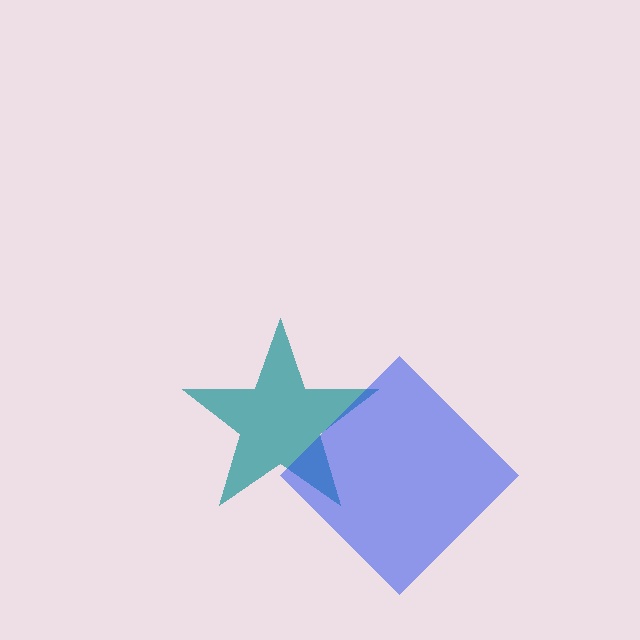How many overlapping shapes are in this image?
There are 2 overlapping shapes in the image.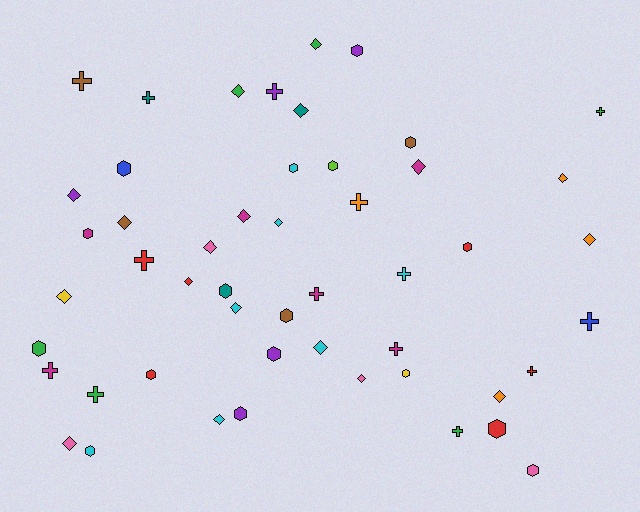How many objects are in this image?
There are 50 objects.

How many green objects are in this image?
There are 6 green objects.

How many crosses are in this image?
There are 14 crosses.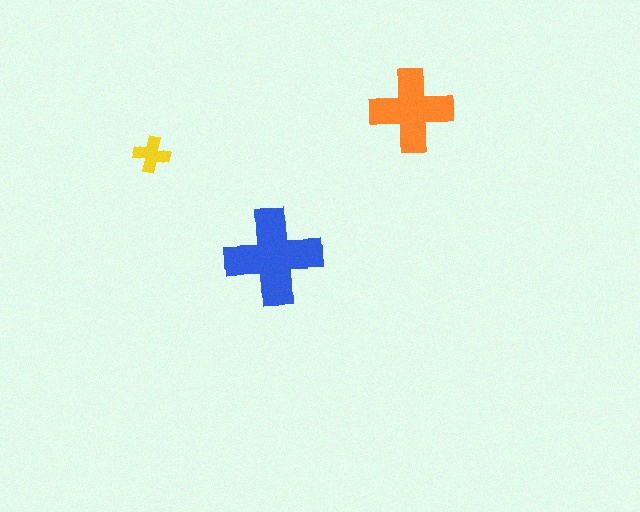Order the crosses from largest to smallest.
the blue one, the orange one, the yellow one.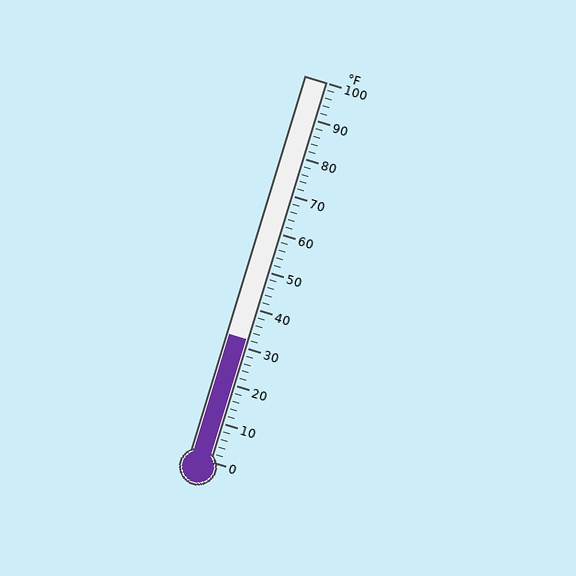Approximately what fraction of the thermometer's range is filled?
The thermometer is filled to approximately 30% of its range.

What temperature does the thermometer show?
The thermometer shows approximately 32°F.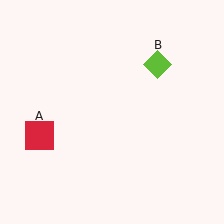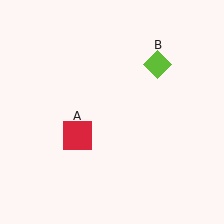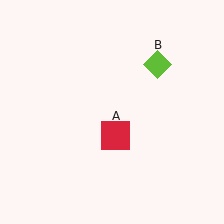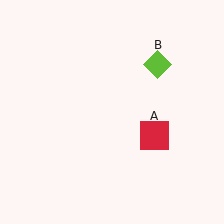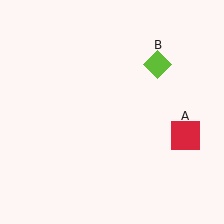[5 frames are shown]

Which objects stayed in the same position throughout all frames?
Lime diamond (object B) remained stationary.